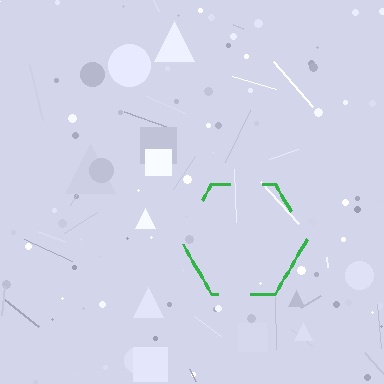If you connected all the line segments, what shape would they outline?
They would outline a hexagon.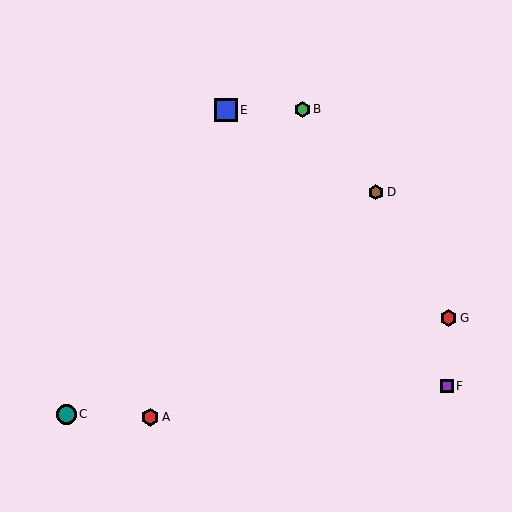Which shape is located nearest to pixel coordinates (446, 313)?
The red hexagon (labeled G) at (449, 318) is nearest to that location.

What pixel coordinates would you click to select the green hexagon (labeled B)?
Click at (302, 109) to select the green hexagon B.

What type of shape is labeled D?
Shape D is a brown hexagon.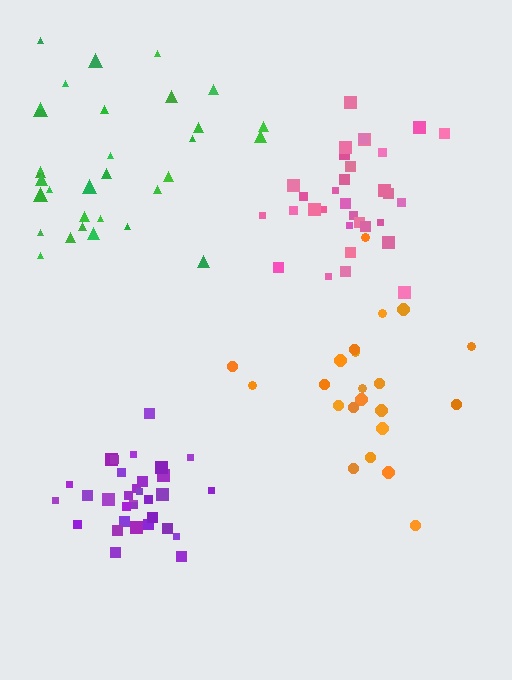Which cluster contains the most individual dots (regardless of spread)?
Purple (32).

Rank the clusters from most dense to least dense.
purple, pink, green, orange.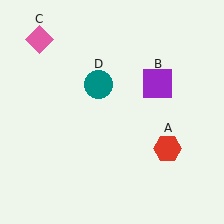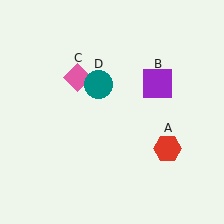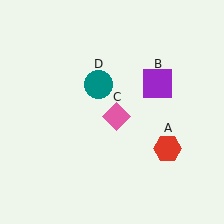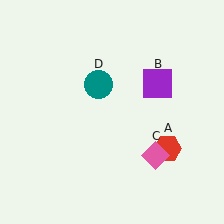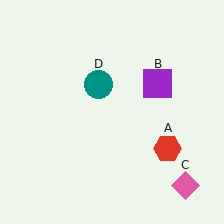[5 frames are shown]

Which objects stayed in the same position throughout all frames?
Red hexagon (object A) and purple square (object B) and teal circle (object D) remained stationary.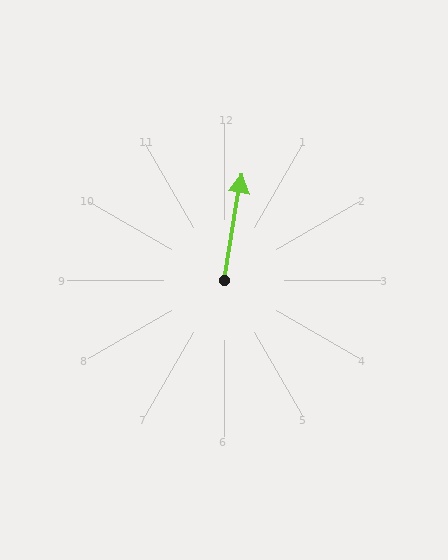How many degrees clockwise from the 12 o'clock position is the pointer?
Approximately 10 degrees.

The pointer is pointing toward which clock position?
Roughly 12 o'clock.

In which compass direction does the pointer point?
North.